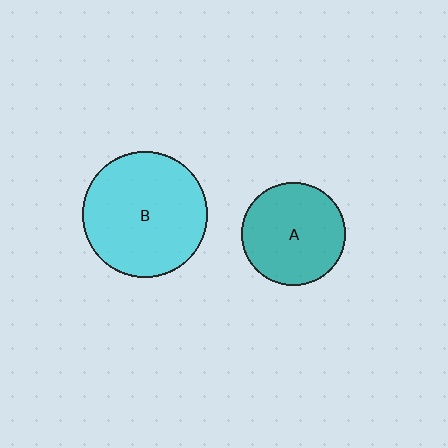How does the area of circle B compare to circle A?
Approximately 1.5 times.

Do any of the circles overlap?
No, none of the circles overlap.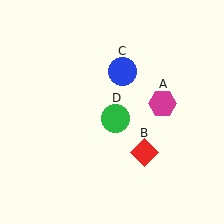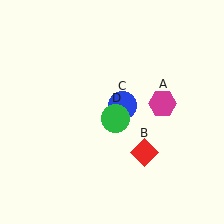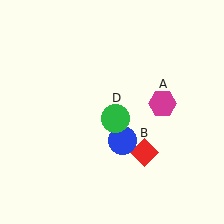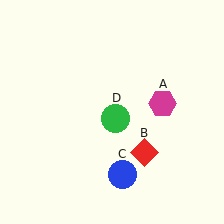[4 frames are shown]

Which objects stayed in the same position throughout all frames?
Magenta hexagon (object A) and red diamond (object B) and green circle (object D) remained stationary.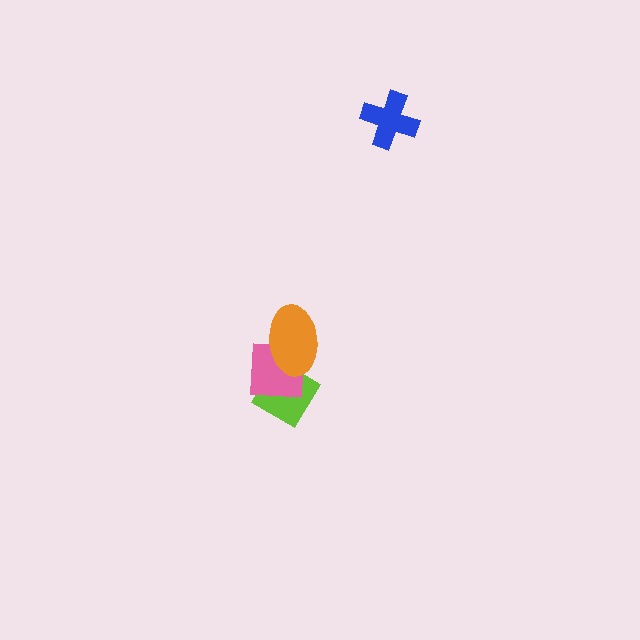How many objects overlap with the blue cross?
0 objects overlap with the blue cross.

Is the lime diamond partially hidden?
Yes, it is partially covered by another shape.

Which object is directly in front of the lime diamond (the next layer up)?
The pink square is directly in front of the lime diamond.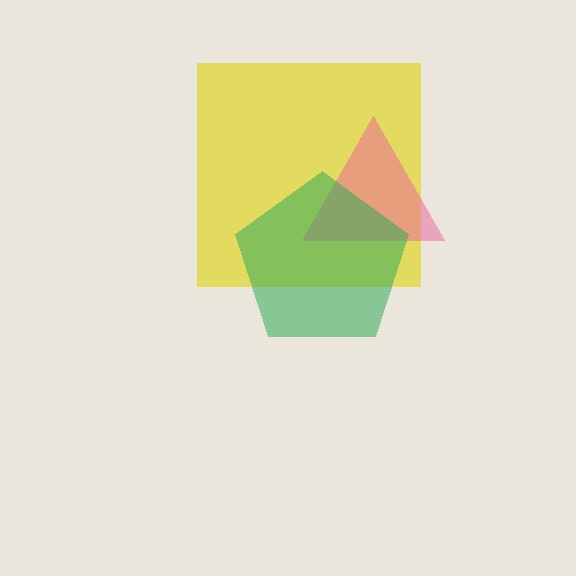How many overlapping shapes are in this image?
There are 3 overlapping shapes in the image.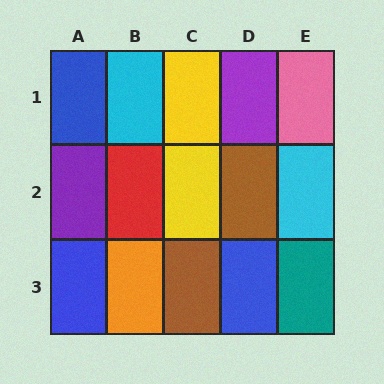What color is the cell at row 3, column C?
Brown.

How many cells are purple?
2 cells are purple.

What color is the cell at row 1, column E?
Pink.